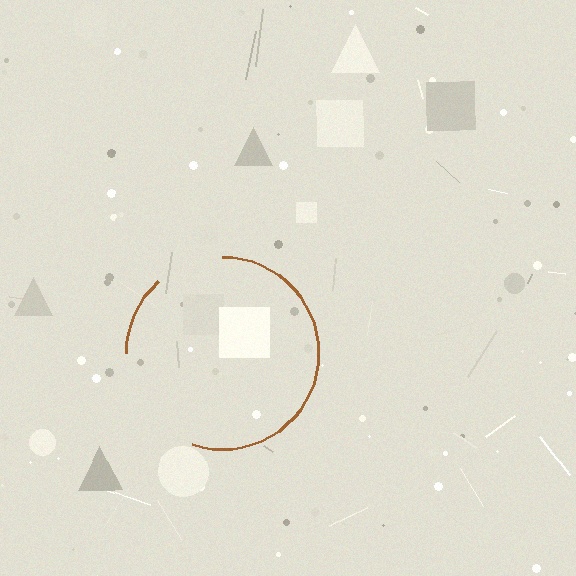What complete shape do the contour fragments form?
The contour fragments form a circle.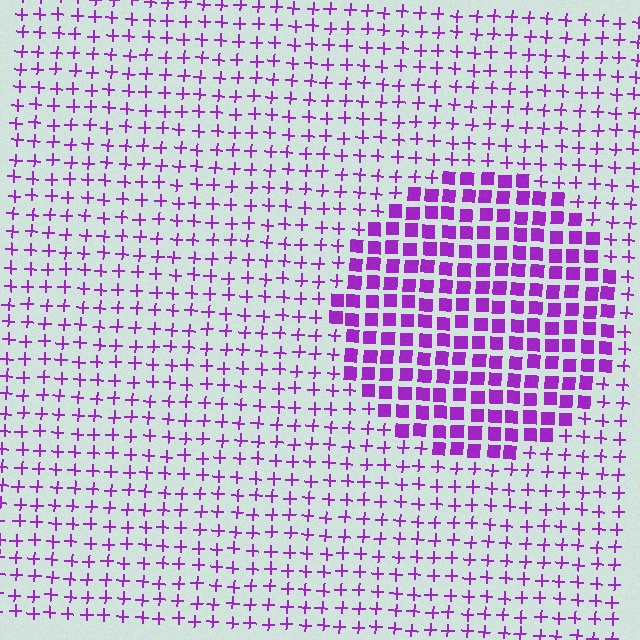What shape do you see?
I see a circle.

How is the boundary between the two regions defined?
The boundary is defined by a change in element shape: squares inside vs. plus signs outside. All elements share the same color and spacing.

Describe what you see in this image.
The image is filled with small purple elements arranged in a uniform grid. A circle-shaped region contains squares, while the surrounding area contains plus signs. The boundary is defined purely by the change in element shape.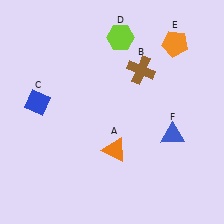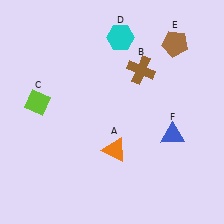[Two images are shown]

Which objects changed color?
C changed from blue to lime. D changed from lime to cyan. E changed from orange to brown.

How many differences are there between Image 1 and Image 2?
There are 3 differences between the two images.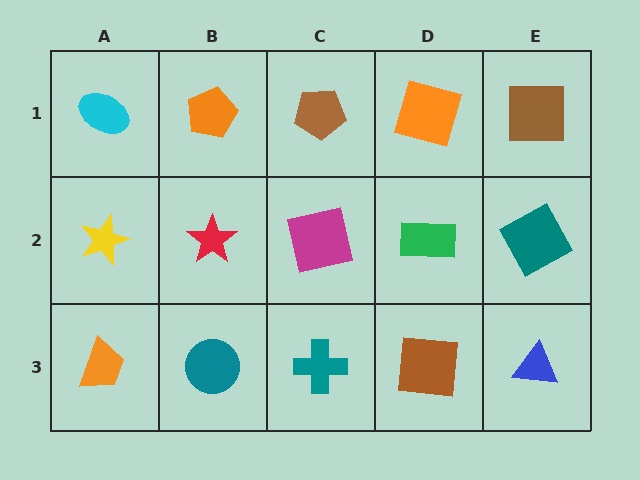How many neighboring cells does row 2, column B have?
4.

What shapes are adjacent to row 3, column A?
A yellow star (row 2, column A), a teal circle (row 3, column B).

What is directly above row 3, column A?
A yellow star.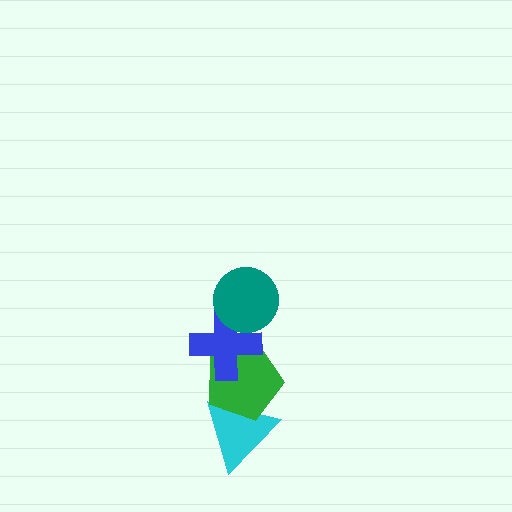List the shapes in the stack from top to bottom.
From top to bottom: the teal circle, the blue cross, the green pentagon, the cyan triangle.